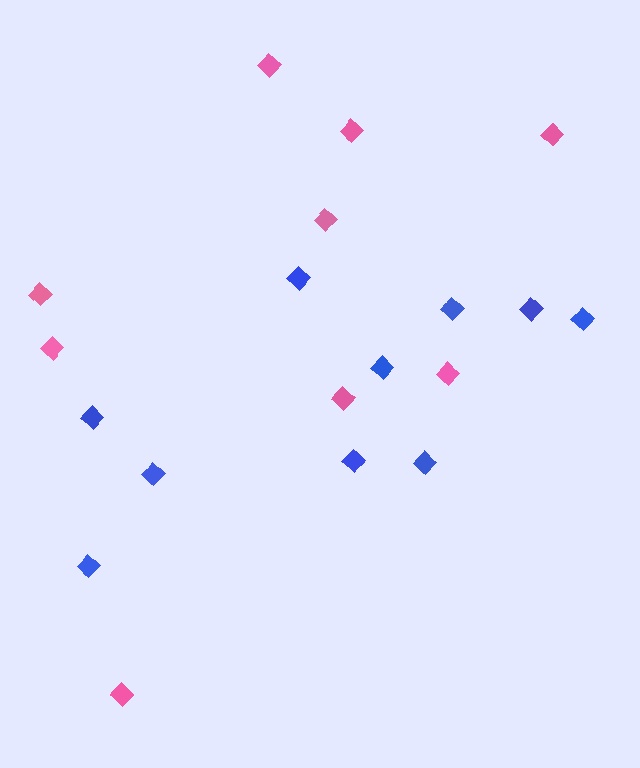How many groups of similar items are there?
There are 2 groups: one group of blue diamonds (10) and one group of pink diamonds (9).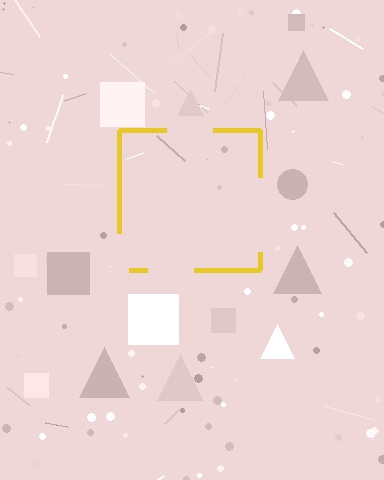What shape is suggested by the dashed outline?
The dashed outline suggests a square.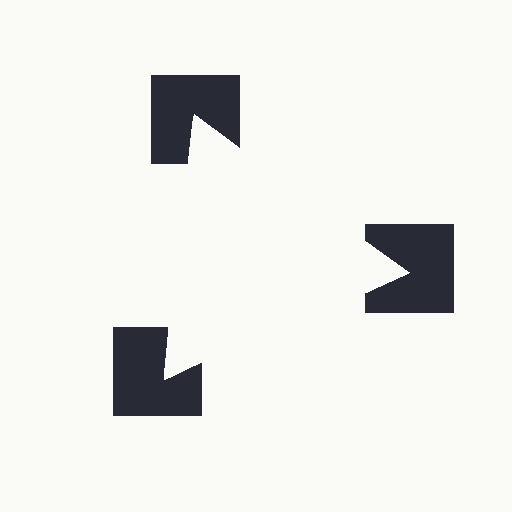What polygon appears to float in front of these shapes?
An illusory triangle — its edges are inferred from the aligned wedge cuts in the notched squares, not physically drawn.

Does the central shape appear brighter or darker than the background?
It typically appears slightly brighter than the background, even though no actual brightness change is drawn.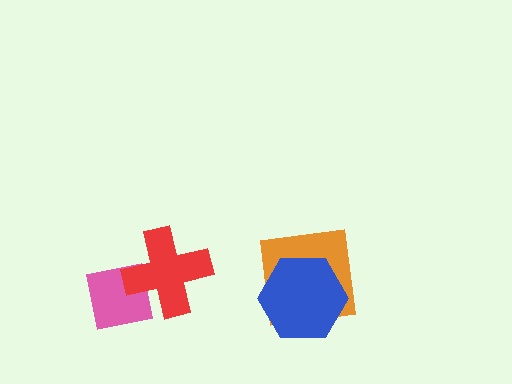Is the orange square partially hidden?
Yes, it is partially covered by another shape.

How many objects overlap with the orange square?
1 object overlaps with the orange square.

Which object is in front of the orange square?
The blue hexagon is in front of the orange square.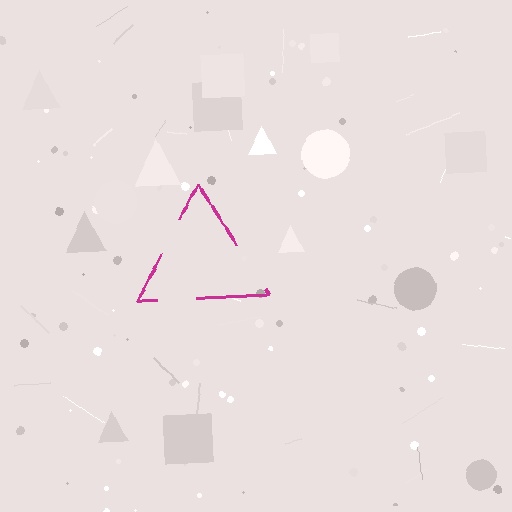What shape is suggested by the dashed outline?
The dashed outline suggests a triangle.